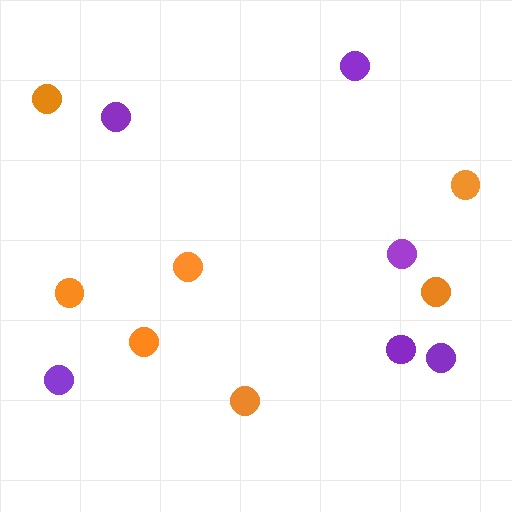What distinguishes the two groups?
There are 2 groups: one group of purple circles (6) and one group of orange circles (7).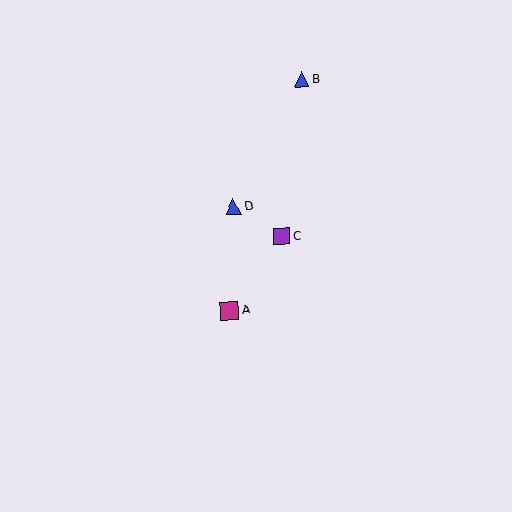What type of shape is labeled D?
Shape D is a blue triangle.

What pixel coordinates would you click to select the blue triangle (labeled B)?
Click at (302, 80) to select the blue triangle B.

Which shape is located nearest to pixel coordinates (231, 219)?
The blue triangle (labeled D) at (233, 207) is nearest to that location.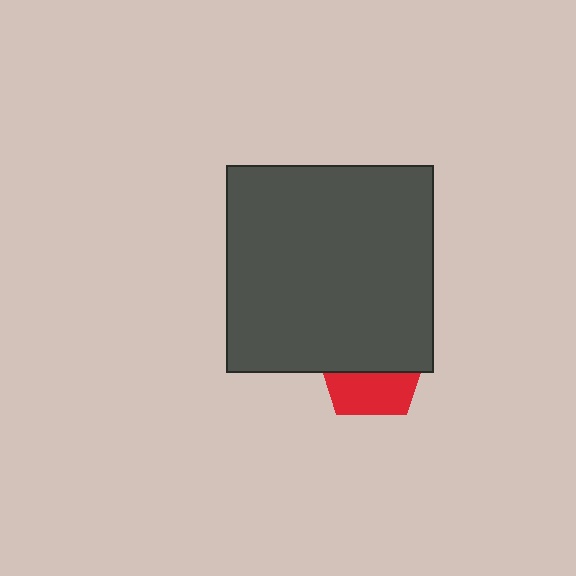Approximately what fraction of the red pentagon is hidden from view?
Roughly 59% of the red pentagon is hidden behind the dark gray square.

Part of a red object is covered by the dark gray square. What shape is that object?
It is a pentagon.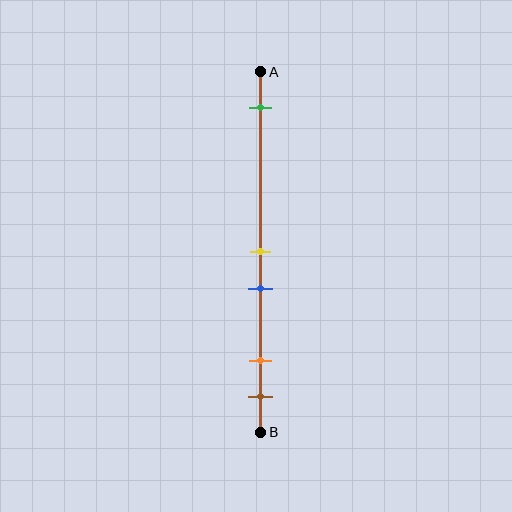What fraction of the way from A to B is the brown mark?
The brown mark is approximately 90% (0.9) of the way from A to B.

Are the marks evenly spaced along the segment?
No, the marks are not evenly spaced.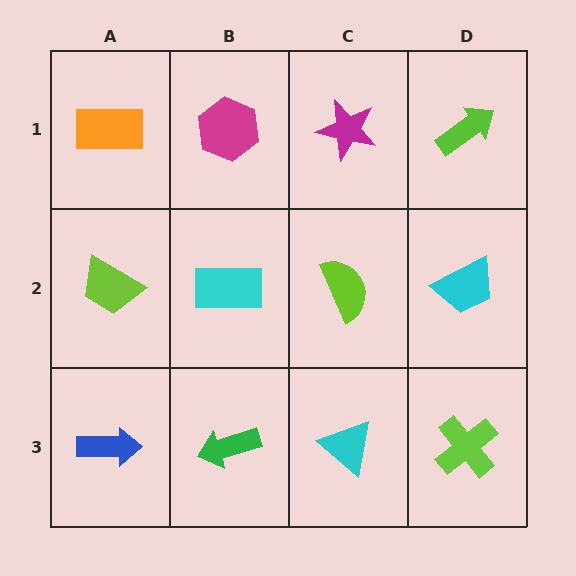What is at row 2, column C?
A lime semicircle.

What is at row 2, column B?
A cyan rectangle.